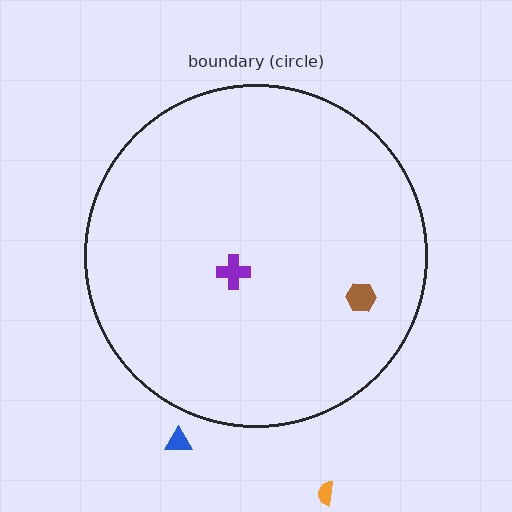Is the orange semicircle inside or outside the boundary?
Outside.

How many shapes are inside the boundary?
2 inside, 2 outside.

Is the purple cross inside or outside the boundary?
Inside.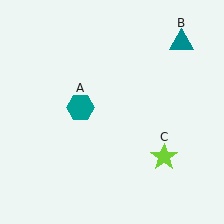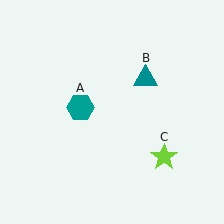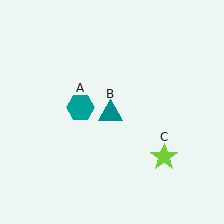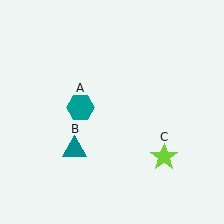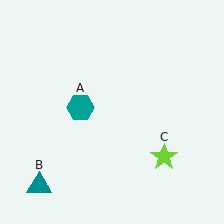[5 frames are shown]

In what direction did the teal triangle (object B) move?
The teal triangle (object B) moved down and to the left.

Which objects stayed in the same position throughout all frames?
Teal hexagon (object A) and lime star (object C) remained stationary.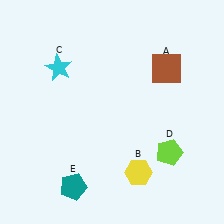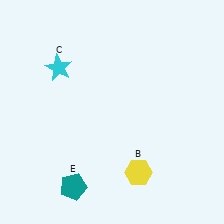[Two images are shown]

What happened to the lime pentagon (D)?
The lime pentagon (D) was removed in Image 2. It was in the bottom-right area of Image 1.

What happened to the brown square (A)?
The brown square (A) was removed in Image 2. It was in the top-right area of Image 1.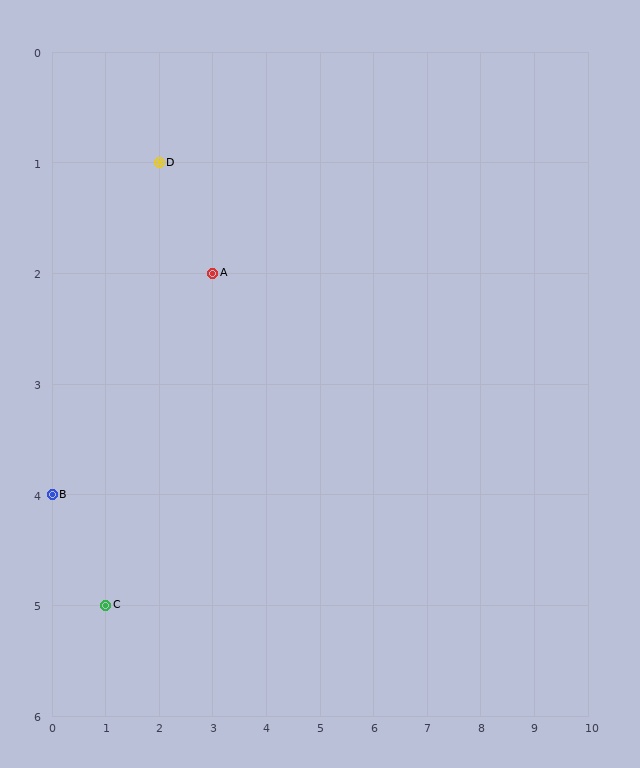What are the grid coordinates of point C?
Point C is at grid coordinates (1, 5).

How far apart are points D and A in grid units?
Points D and A are 1 column and 1 row apart (about 1.4 grid units diagonally).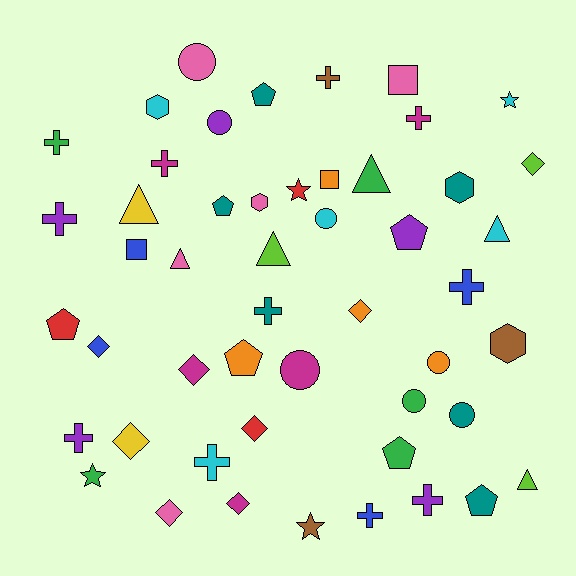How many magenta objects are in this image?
There are 5 magenta objects.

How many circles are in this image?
There are 7 circles.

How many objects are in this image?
There are 50 objects.